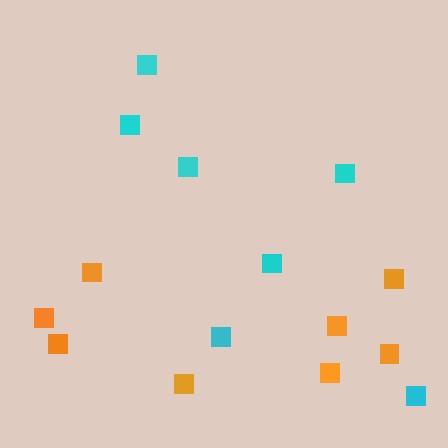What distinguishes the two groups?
There are 2 groups: one group of cyan squares (7) and one group of orange squares (8).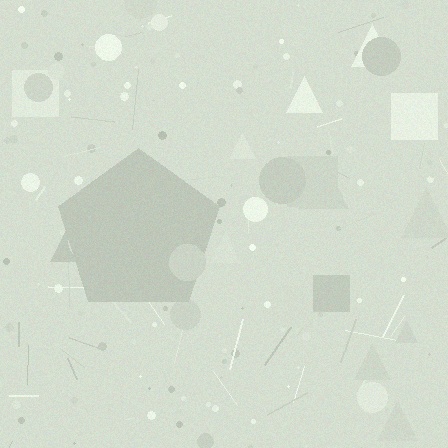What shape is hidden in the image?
A pentagon is hidden in the image.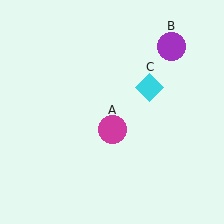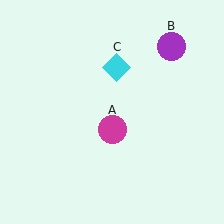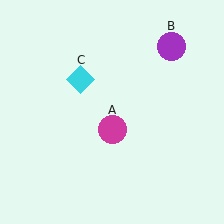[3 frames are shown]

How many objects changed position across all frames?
1 object changed position: cyan diamond (object C).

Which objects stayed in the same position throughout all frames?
Magenta circle (object A) and purple circle (object B) remained stationary.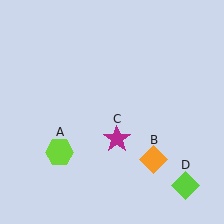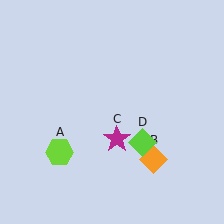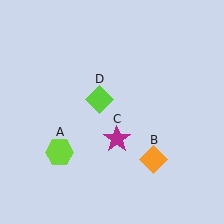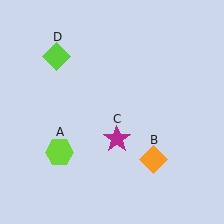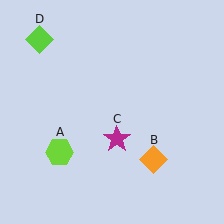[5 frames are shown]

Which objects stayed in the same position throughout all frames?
Lime hexagon (object A) and orange diamond (object B) and magenta star (object C) remained stationary.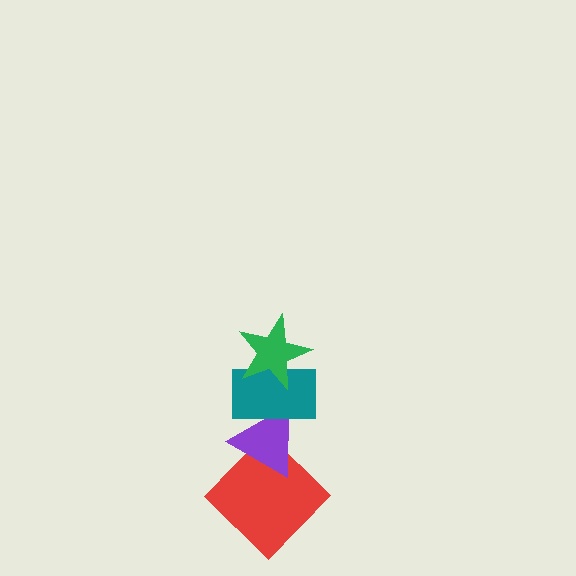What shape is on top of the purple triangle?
The teal rectangle is on top of the purple triangle.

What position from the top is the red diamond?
The red diamond is 4th from the top.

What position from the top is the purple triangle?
The purple triangle is 3rd from the top.